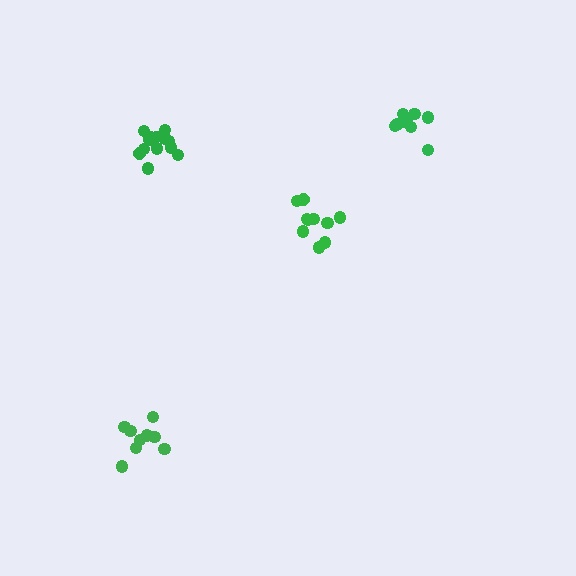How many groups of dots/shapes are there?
There are 4 groups.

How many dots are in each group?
Group 1: 9 dots, Group 2: 9 dots, Group 3: 14 dots, Group 4: 10 dots (42 total).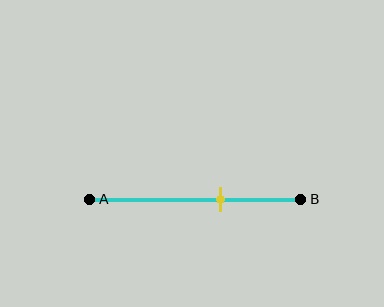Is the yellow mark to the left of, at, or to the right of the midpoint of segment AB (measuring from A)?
The yellow mark is to the right of the midpoint of segment AB.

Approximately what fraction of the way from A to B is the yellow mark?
The yellow mark is approximately 60% of the way from A to B.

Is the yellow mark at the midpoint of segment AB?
No, the mark is at about 60% from A, not at the 50% midpoint.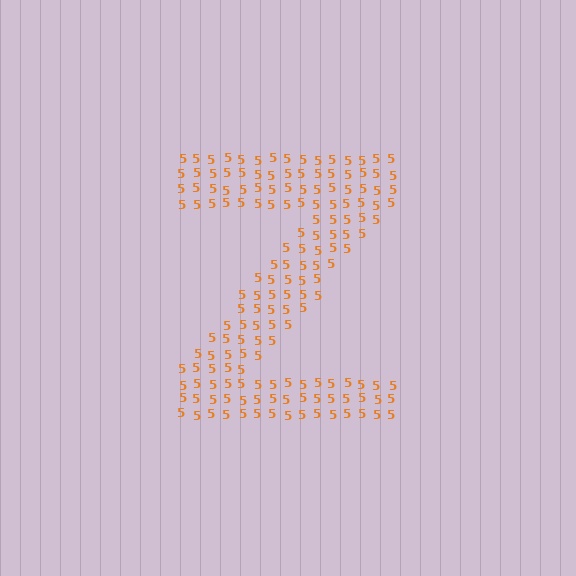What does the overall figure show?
The overall figure shows the letter Z.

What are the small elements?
The small elements are digit 5's.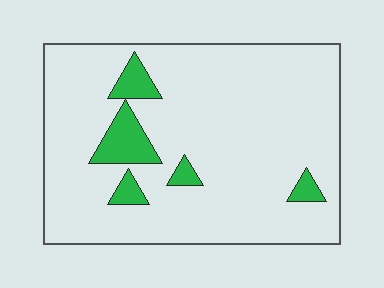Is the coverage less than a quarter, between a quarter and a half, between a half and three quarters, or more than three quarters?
Less than a quarter.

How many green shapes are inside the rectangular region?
5.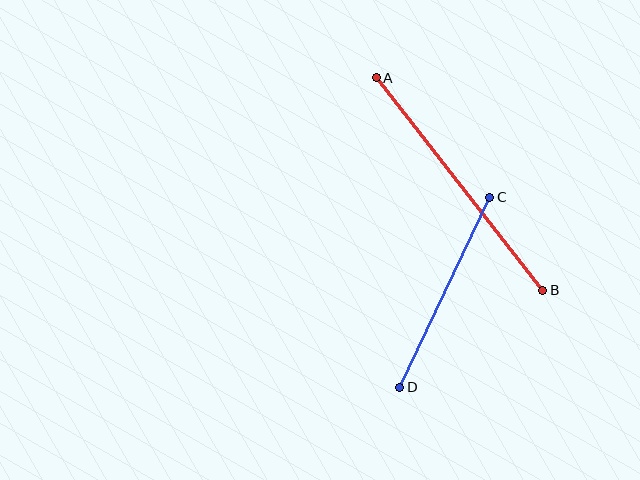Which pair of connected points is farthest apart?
Points A and B are farthest apart.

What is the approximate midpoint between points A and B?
The midpoint is at approximately (460, 184) pixels.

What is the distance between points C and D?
The distance is approximately 210 pixels.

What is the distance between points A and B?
The distance is approximately 270 pixels.